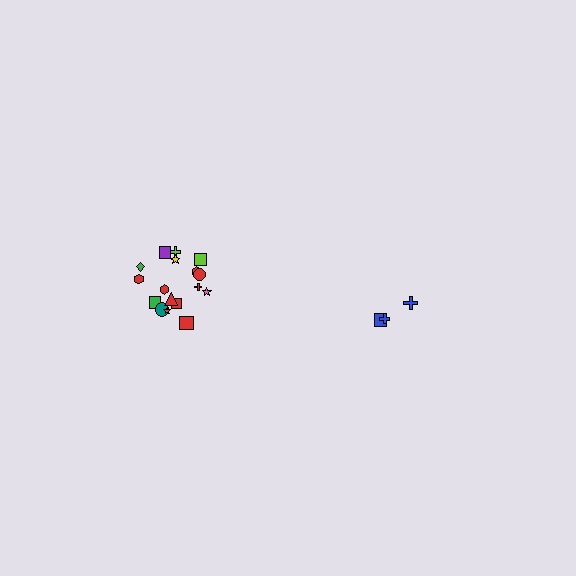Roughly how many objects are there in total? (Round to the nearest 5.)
Roughly 20 objects in total.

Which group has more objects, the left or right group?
The left group.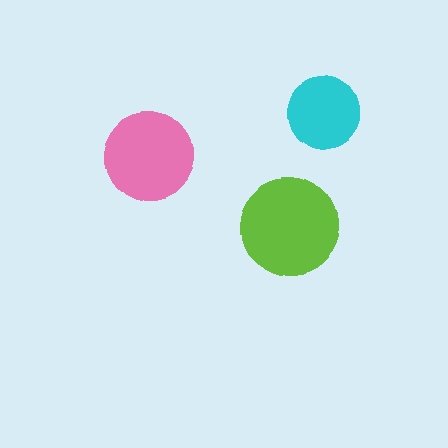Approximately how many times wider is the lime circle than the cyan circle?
About 1.5 times wider.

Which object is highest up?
The cyan circle is topmost.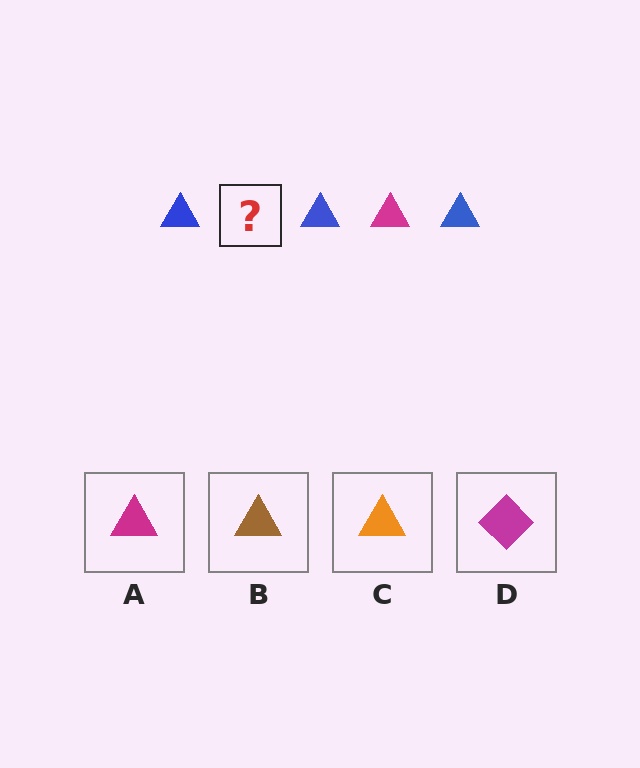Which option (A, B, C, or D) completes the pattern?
A.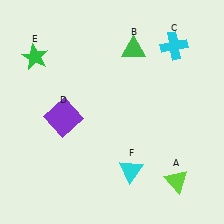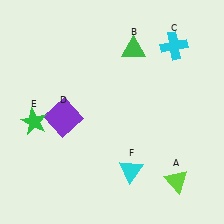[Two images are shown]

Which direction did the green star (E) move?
The green star (E) moved down.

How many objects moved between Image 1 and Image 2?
1 object moved between the two images.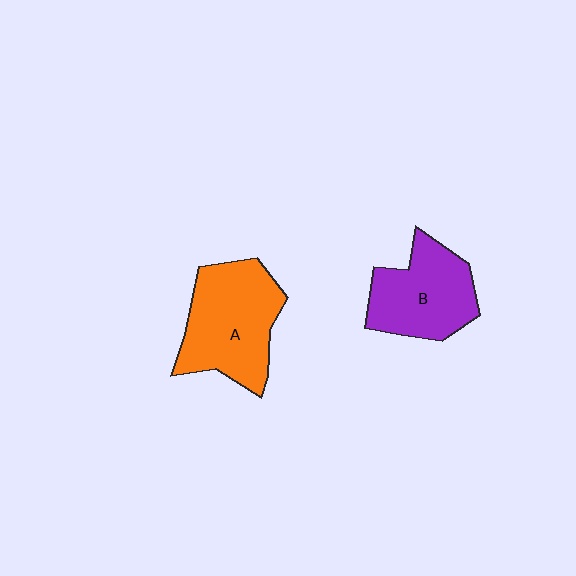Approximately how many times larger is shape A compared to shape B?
Approximately 1.2 times.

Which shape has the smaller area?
Shape B (purple).